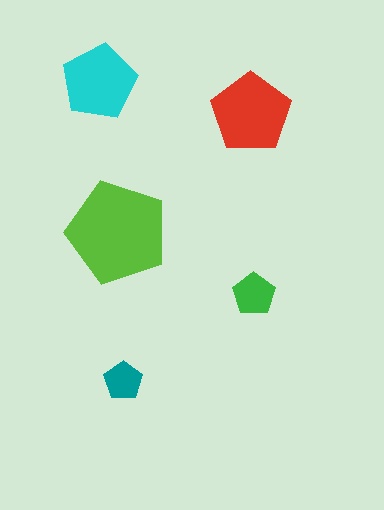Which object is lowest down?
The teal pentagon is bottommost.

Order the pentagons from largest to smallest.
the lime one, the red one, the cyan one, the green one, the teal one.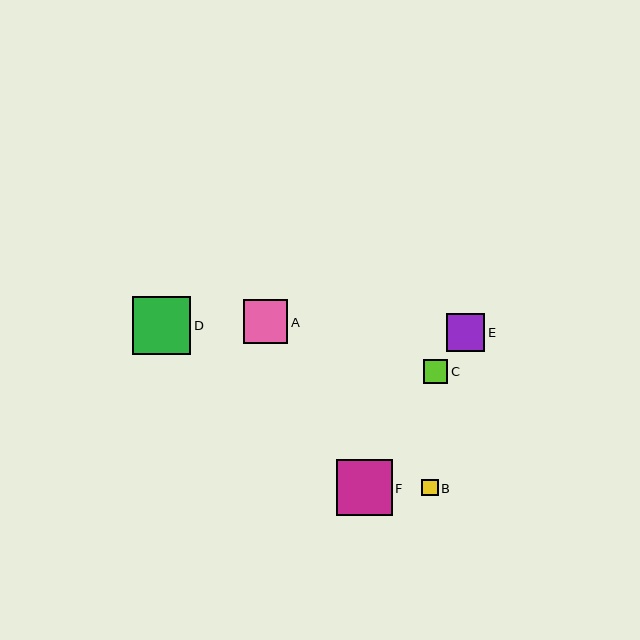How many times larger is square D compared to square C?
Square D is approximately 2.4 times the size of square C.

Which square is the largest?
Square D is the largest with a size of approximately 58 pixels.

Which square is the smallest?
Square B is the smallest with a size of approximately 17 pixels.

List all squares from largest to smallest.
From largest to smallest: D, F, A, E, C, B.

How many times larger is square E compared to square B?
Square E is approximately 2.3 times the size of square B.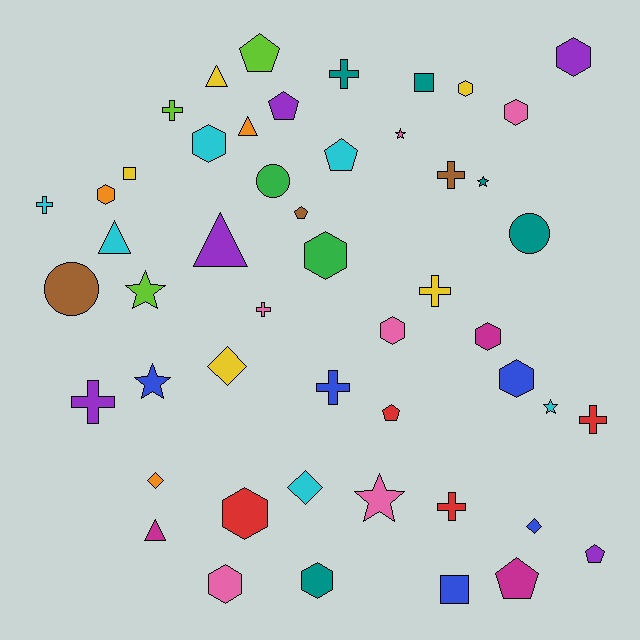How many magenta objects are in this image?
There are 3 magenta objects.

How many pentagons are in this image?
There are 7 pentagons.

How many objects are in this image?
There are 50 objects.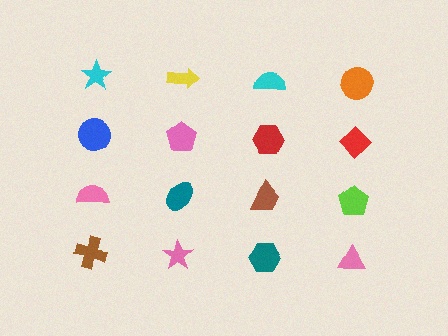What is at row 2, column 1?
A blue circle.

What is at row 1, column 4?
An orange circle.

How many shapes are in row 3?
4 shapes.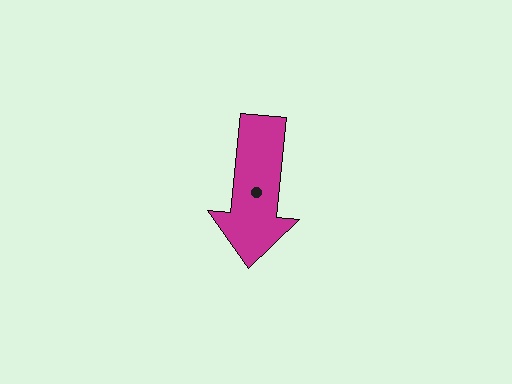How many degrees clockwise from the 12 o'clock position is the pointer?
Approximately 186 degrees.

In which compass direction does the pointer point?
South.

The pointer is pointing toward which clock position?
Roughly 6 o'clock.